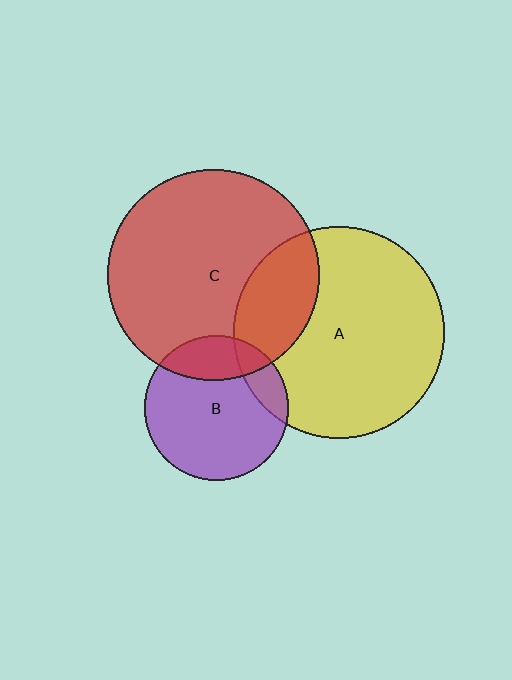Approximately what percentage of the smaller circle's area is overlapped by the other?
Approximately 25%.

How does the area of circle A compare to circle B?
Approximately 2.1 times.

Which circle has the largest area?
Circle A (yellow).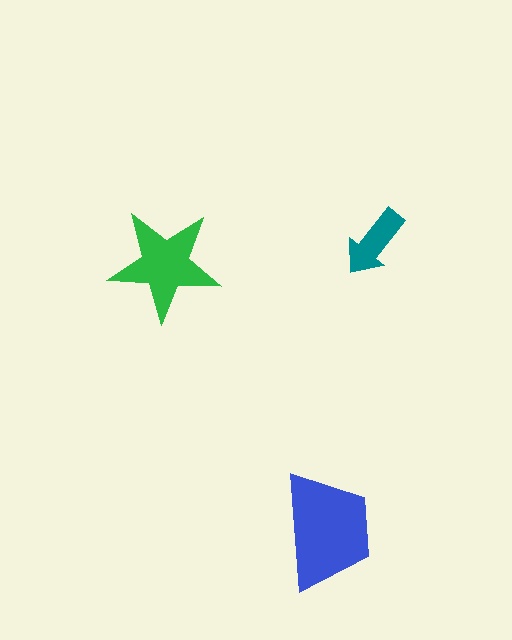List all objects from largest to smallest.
The blue trapezoid, the green star, the teal arrow.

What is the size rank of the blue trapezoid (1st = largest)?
1st.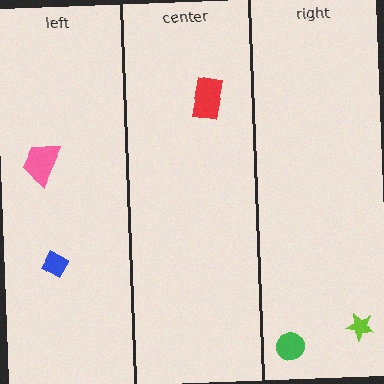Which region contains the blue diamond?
The left region.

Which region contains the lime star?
The right region.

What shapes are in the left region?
The blue diamond, the pink trapezoid.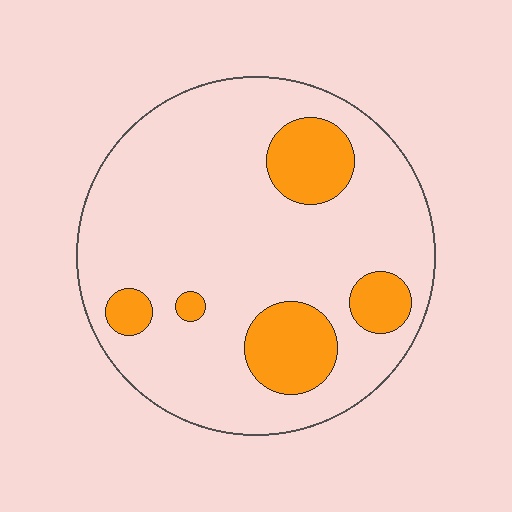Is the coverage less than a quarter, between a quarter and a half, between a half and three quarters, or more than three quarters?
Less than a quarter.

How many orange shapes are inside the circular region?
5.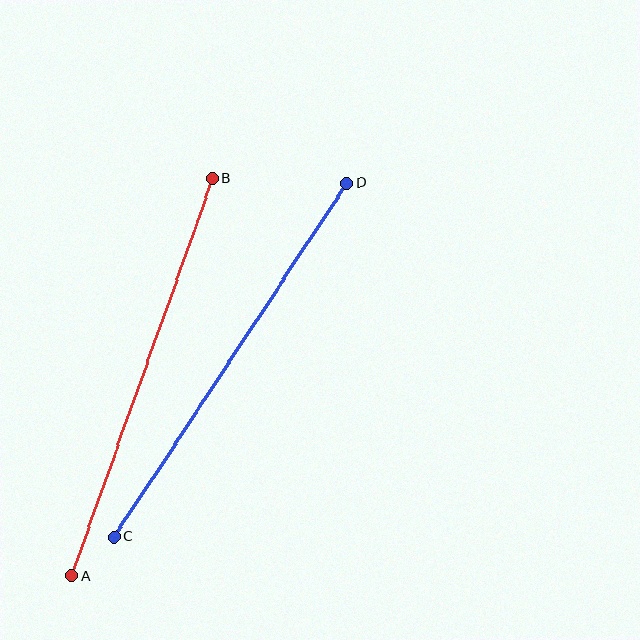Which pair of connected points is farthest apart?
Points C and D are farthest apart.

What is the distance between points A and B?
The distance is approximately 421 pixels.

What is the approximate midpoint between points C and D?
The midpoint is at approximately (230, 360) pixels.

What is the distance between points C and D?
The distance is approximately 424 pixels.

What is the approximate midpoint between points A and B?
The midpoint is at approximately (142, 377) pixels.